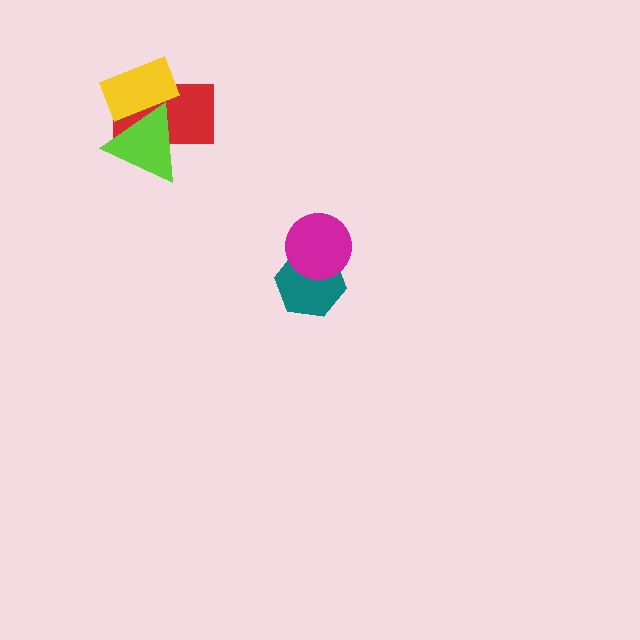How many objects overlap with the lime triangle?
2 objects overlap with the lime triangle.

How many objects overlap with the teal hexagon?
1 object overlaps with the teal hexagon.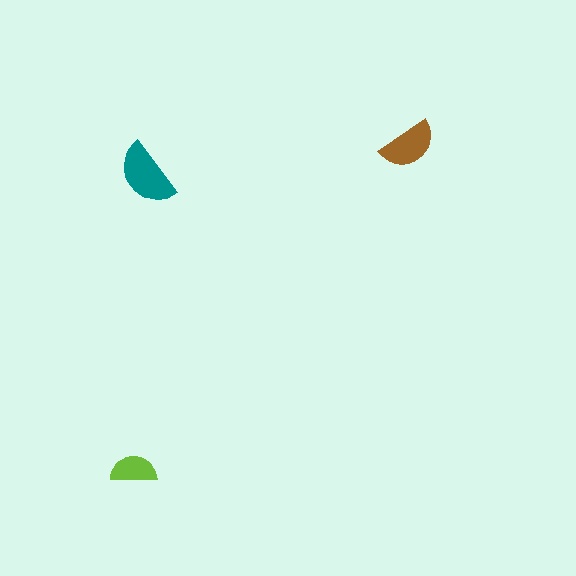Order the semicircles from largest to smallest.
the teal one, the brown one, the lime one.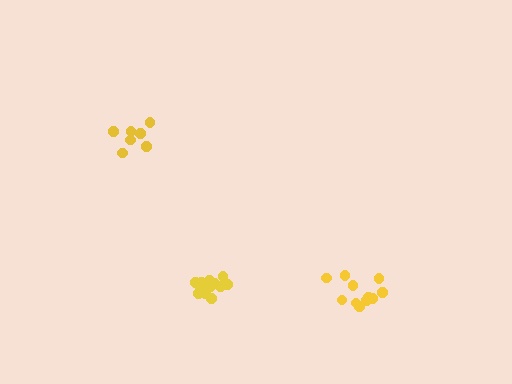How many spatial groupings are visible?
There are 3 spatial groupings.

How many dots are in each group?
Group 1: 11 dots, Group 2: 12 dots, Group 3: 7 dots (30 total).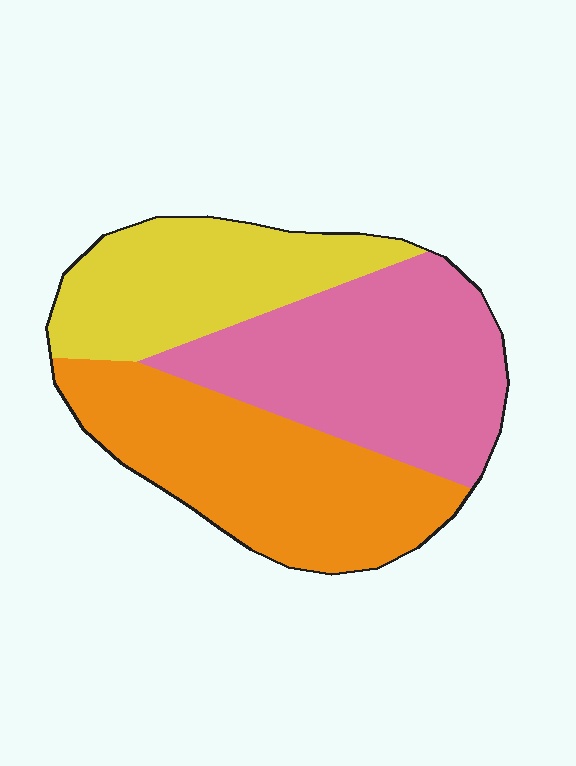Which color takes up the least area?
Yellow, at roughly 25%.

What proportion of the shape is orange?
Orange takes up between a third and a half of the shape.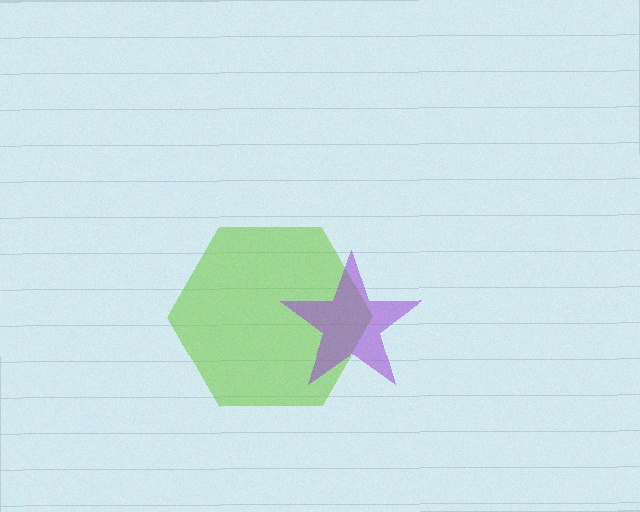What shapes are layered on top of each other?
The layered shapes are: a lime hexagon, a purple star.